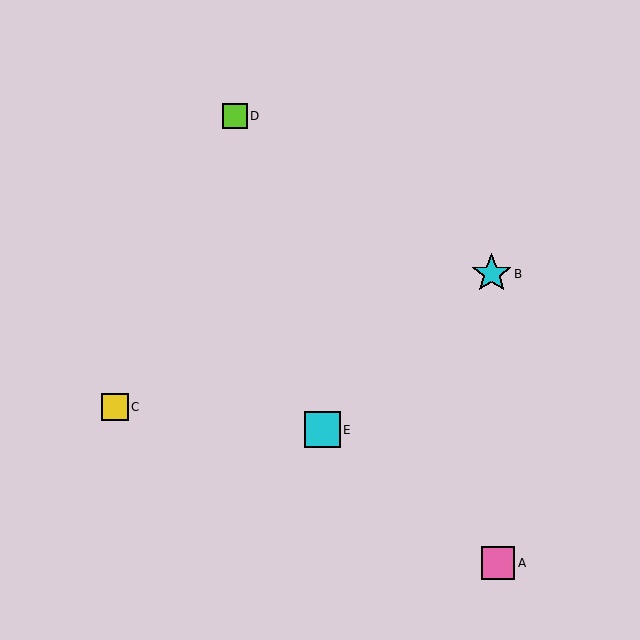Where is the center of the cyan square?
The center of the cyan square is at (322, 430).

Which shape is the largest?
The cyan star (labeled B) is the largest.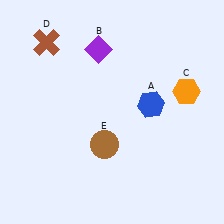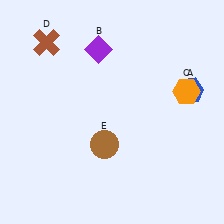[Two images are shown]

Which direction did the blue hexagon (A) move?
The blue hexagon (A) moved right.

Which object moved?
The blue hexagon (A) moved right.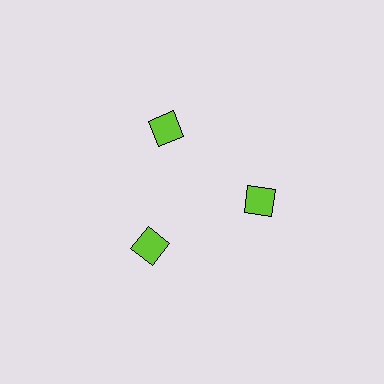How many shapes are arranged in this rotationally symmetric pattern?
There are 3 shapes, arranged in 3 groups of 1.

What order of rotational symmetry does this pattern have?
This pattern has 3-fold rotational symmetry.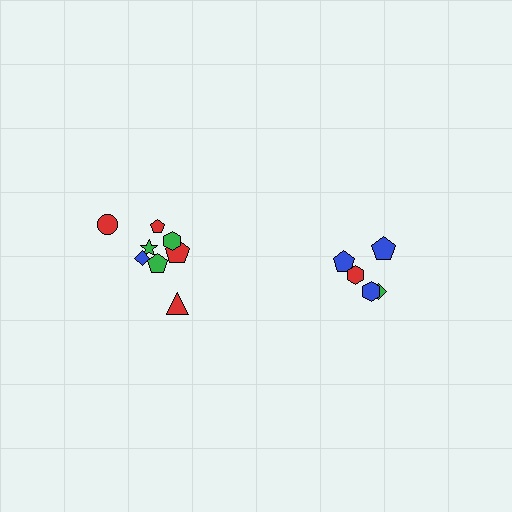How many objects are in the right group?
There are 5 objects.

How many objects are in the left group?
There are 8 objects.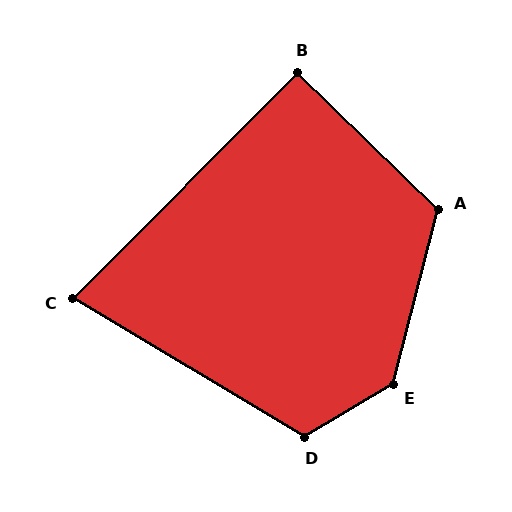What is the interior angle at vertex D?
Approximately 118 degrees (obtuse).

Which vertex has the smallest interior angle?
C, at approximately 76 degrees.